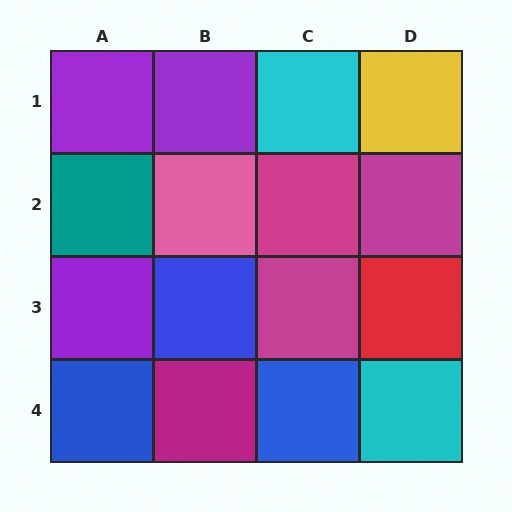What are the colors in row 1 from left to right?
Purple, purple, cyan, yellow.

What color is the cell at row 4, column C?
Blue.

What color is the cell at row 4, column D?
Cyan.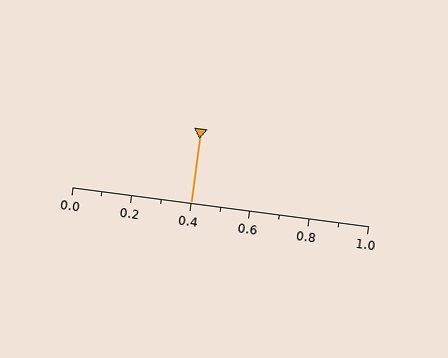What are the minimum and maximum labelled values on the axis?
The axis runs from 0.0 to 1.0.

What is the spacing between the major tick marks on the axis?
The major ticks are spaced 0.2 apart.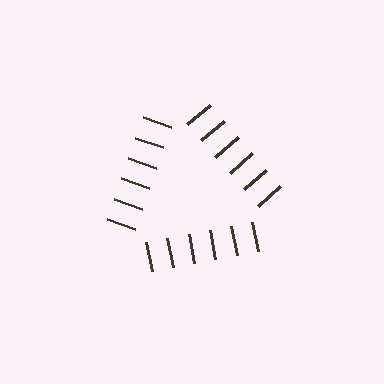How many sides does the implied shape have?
3 sides — the line-ends trace a triangle.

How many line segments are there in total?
18 — 6 along each of the 3 edges.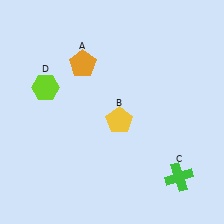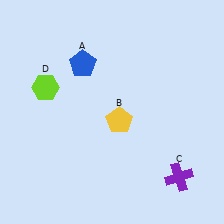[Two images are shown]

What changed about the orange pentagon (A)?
In Image 1, A is orange. In Image 2, it changed to blue.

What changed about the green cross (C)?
In Image 1, C is green. In Image 2, it changed to purple.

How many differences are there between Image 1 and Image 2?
There are 2 differences between the two images.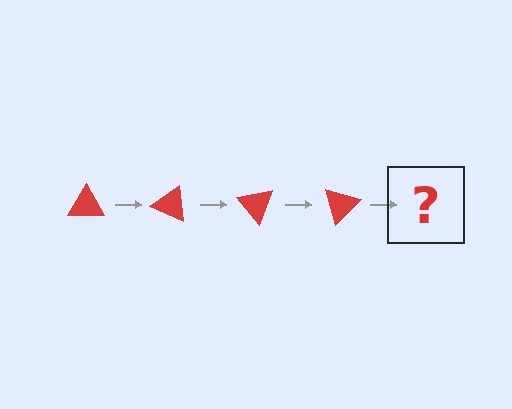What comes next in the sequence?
The next element should be a red triangle rotated 100 degrees.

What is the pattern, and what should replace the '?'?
The pattern is that the triangle rotates 25 degrees each step. The '?' should be a red triangle rotated 100 degrees.